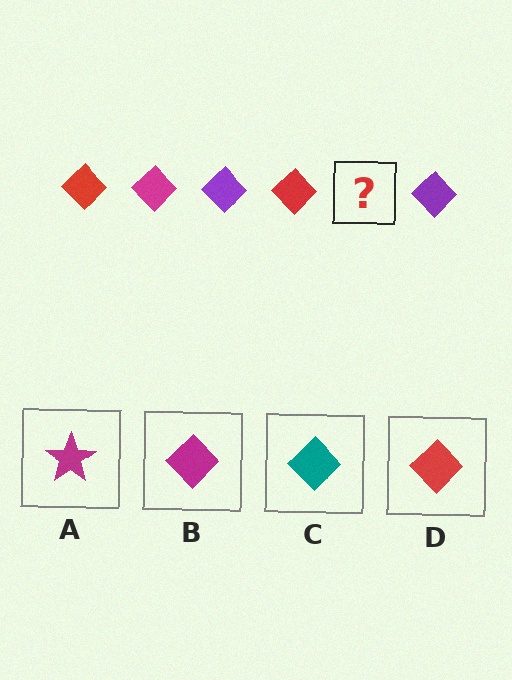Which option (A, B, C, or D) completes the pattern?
B.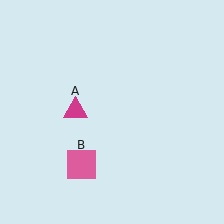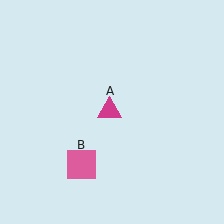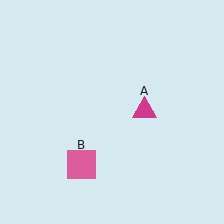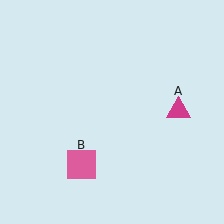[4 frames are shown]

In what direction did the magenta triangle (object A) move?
The magenta triangle (object A) moved right.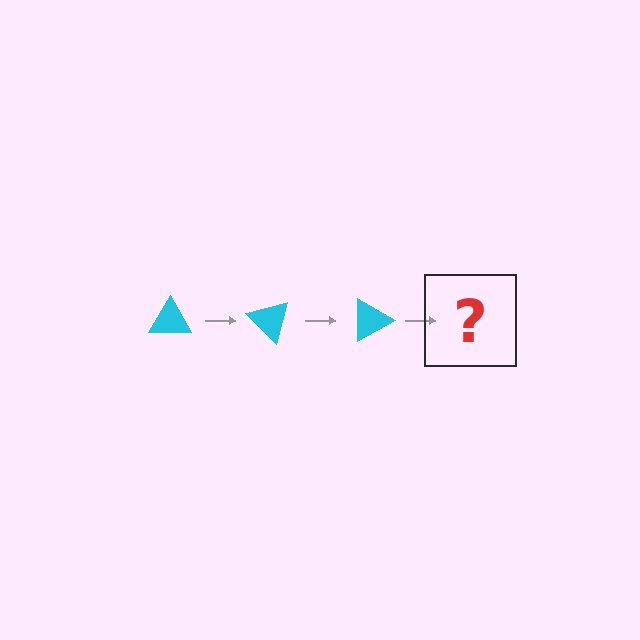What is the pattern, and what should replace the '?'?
The pattern is that the triangle rotates 45 degrees each step. The '?' should be a cyan triangle rotated 135 degrees.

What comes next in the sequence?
The next element should be a cyan triangle rotated 135 degrees.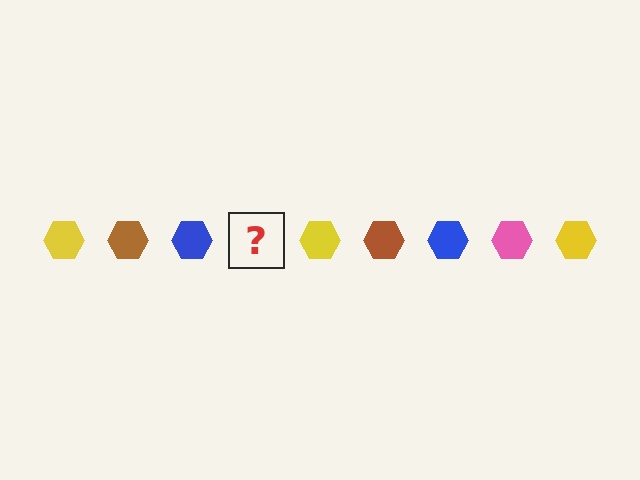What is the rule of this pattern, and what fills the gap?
The rule is that the pattern cycles through yellow, brown, blue, pink hexagons. The gap should be filled with a pink hexagon.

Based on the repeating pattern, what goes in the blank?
The blank should be a pink hexagon.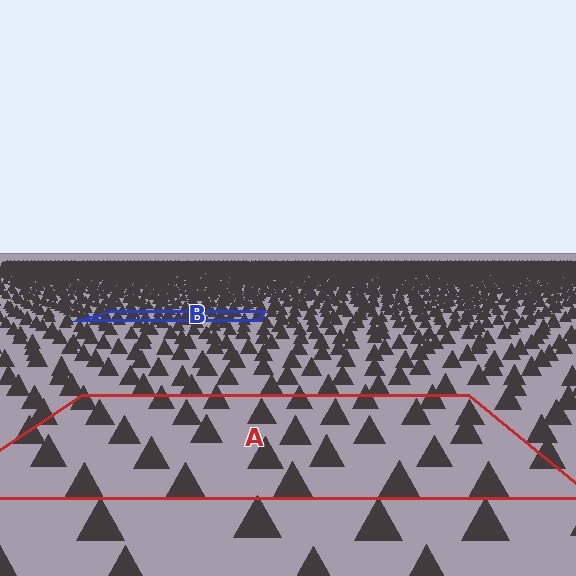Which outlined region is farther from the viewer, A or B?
Region B is farther from the viewer — the texture elements inside it appear smaller and more densely packed.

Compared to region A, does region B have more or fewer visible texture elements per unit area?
Region B has more texture elements per unit area — they are packed more densely because it is farther away.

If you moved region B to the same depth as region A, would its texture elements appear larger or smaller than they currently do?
They would appear larger. At a closer depth, the same texture elements are projected at a bigger on-screen size.